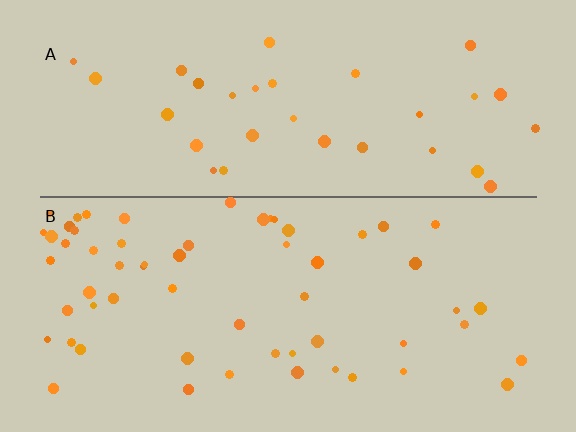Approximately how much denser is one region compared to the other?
Approximately 1.8× — region B over region A.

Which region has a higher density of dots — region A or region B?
B (the bottom).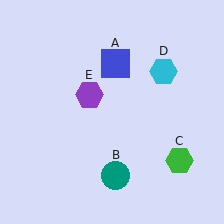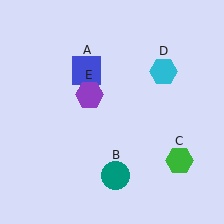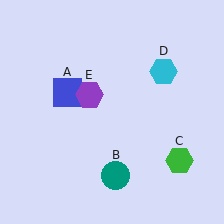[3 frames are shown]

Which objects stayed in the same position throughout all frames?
Teal circle (object B) and green hexagon (object C) and cyan hexagon (object D) and purple hexagon (object E) remained stationary.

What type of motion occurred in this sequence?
The blue square (object A) rotated counterclockwise around the center of the scene.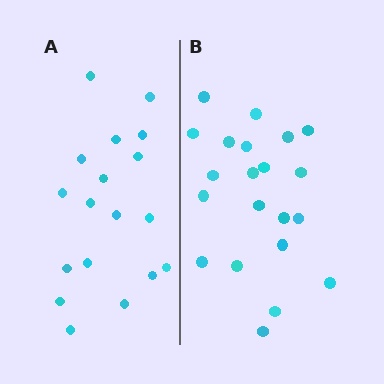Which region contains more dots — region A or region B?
Region B (the right region) has more dots.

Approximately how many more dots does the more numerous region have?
Region B has just a few more — roughly 2 or 3 more dots than region A.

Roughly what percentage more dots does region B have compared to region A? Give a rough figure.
About 15% more.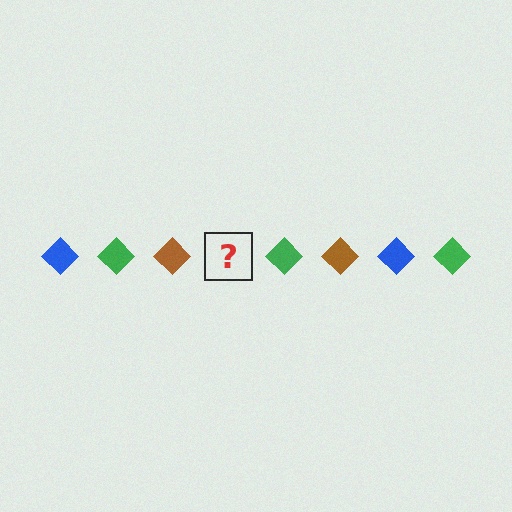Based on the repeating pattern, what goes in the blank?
The blank should be a blue diamond.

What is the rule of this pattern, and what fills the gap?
The rule is that the pattern cycles through blue, green, brown diamonds. The gap should be filled with a blue diamond.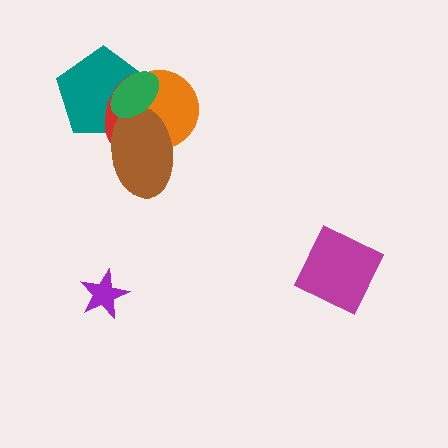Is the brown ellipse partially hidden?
Yes, it is partially covered by another shape.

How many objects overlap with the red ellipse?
4 objects overlap with the red ellipse.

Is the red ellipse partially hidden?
Yes, it is partially covered by another shape.